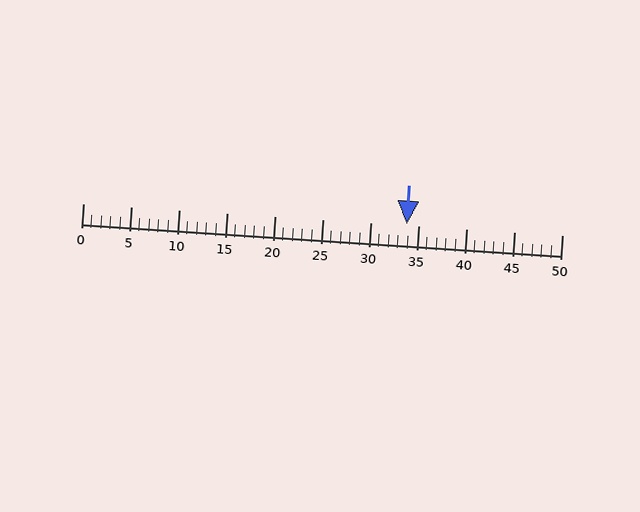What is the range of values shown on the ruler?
The ruler shows values from 0 to 50.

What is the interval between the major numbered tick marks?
The major tick marks are spaced 5 units apart.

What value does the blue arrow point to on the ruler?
The blue arrow points to approximately 34.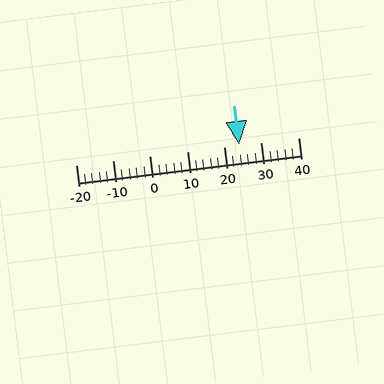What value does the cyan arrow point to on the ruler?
The cyan arrow points to approximately 24.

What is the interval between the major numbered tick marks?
The major tick marks are spaced 10 units apart.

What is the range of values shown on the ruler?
The ruler shows values from -20 to 40.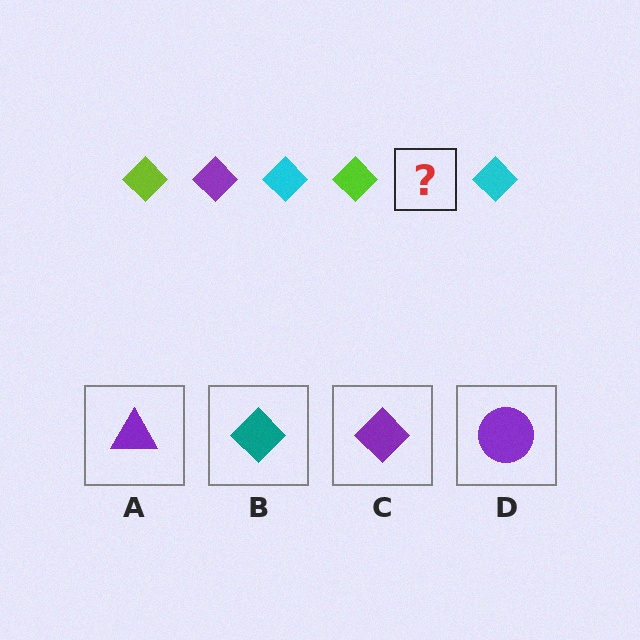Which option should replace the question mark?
Option C.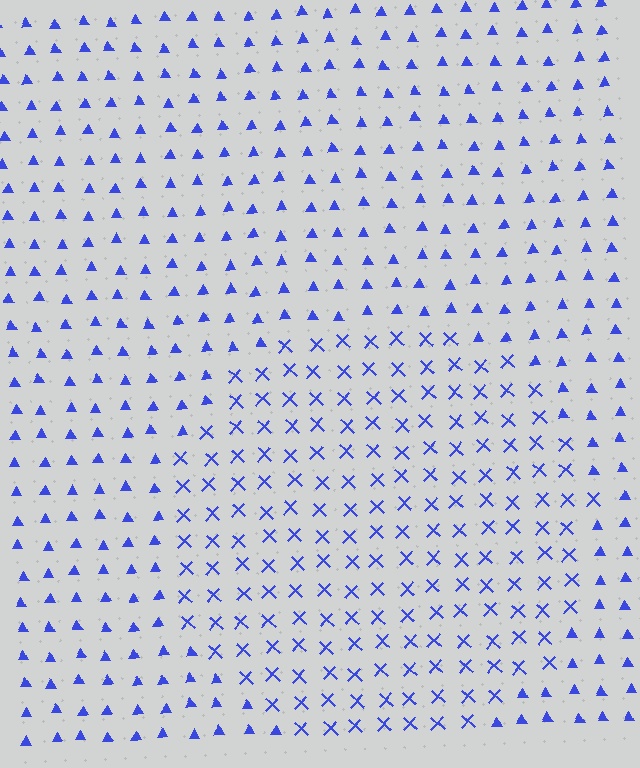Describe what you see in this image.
The image is filled with small blue elements arranged in a uniform grid. A circle-shaped region contains X marks, while the surrounding area contains triangles. The boundary is defined purely by the change in element shape.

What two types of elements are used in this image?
The image uses X marks inside the circle region and triangles outside it.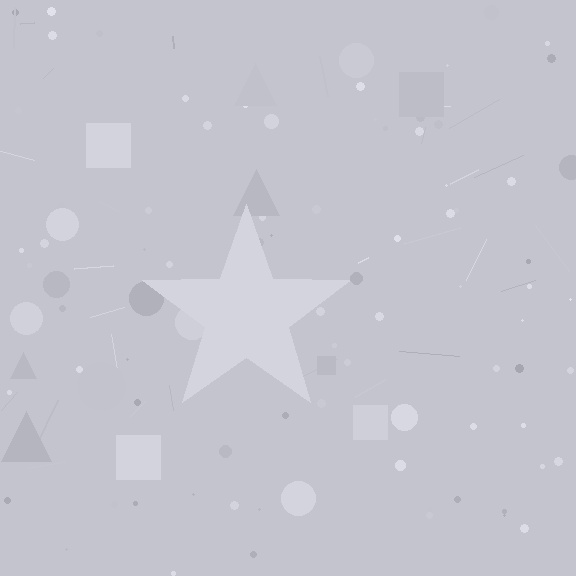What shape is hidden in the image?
A star is hidden in the image.